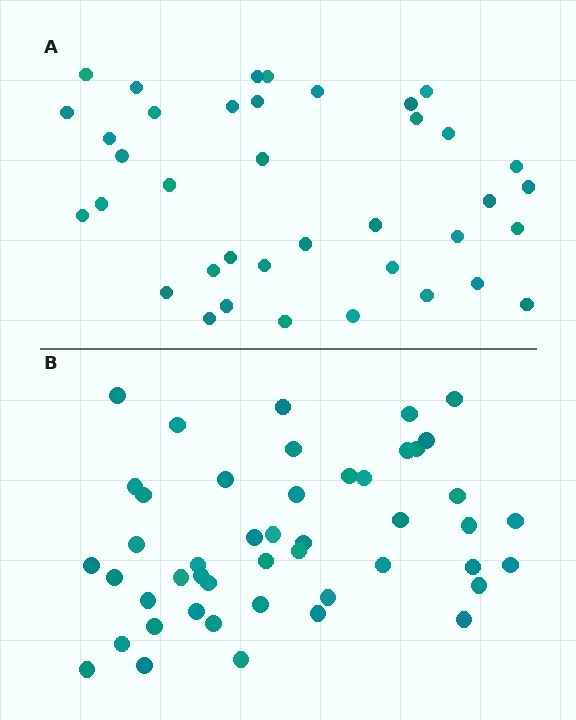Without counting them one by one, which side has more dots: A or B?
Region B (the bottom region) has more dots.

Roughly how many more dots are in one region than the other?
Region B has roughly 8 or so more dots than region A.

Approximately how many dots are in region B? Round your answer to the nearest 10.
About 50 dots. (The exact count is 47, which rounds to 50.)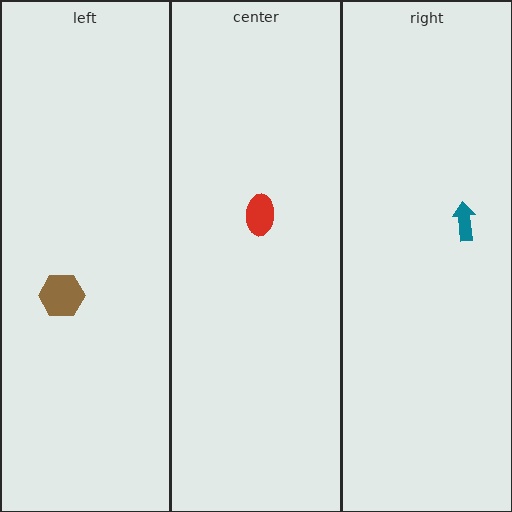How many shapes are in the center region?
1.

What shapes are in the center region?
The red ellipse.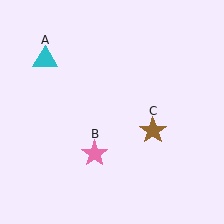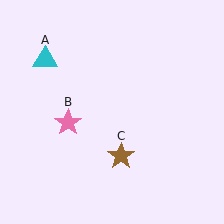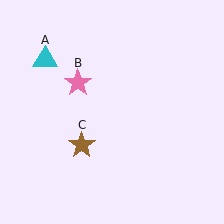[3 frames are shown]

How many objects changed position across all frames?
2 objects changed position: pink star (object B), brown star (object C).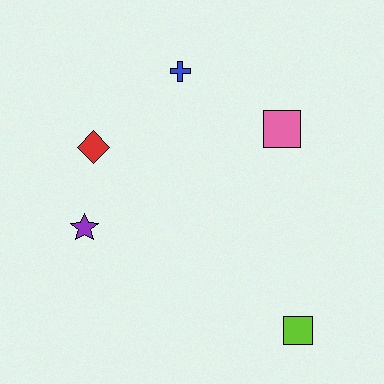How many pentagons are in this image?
There are no pentagons.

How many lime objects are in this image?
There is 1 lime object.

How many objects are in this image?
There are 5 objects.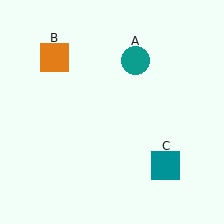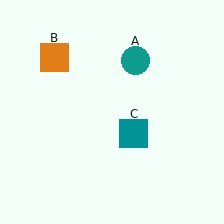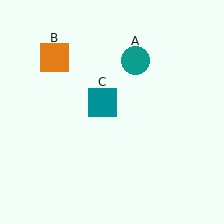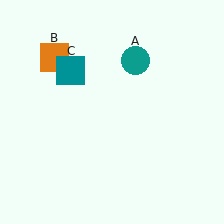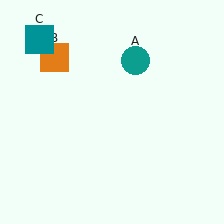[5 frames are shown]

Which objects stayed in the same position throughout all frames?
Teal circle (object A) and orange square (object B) remained stationary.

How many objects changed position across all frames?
1 object changed position: teal square (object C).